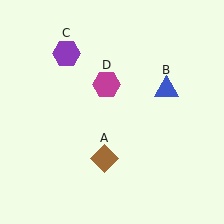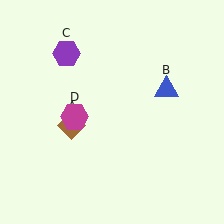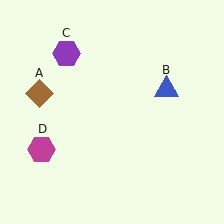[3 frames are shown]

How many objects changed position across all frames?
2 objects changed position: brown diamond (object A), magenta hexagon (object D).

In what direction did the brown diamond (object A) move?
The brown diamond (object A) moved up and to the left.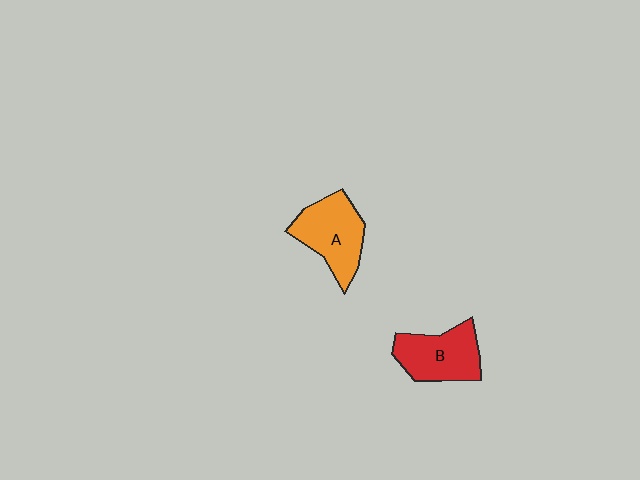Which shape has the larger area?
Shape A (orange).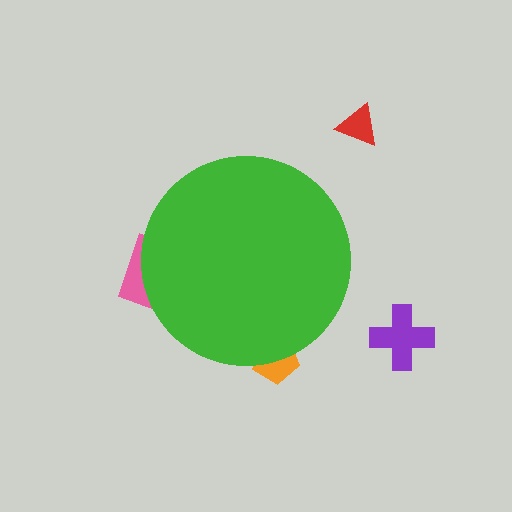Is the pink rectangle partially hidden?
Yes, the pink rectangle is partially hidden behind the green circle.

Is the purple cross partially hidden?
No, the purple cross is fully visible.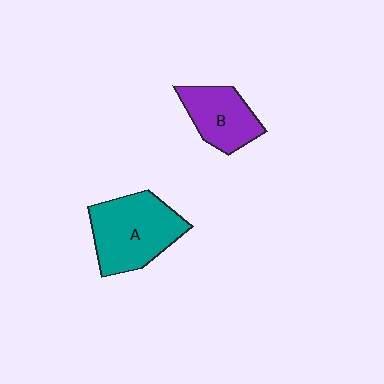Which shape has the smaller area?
Shape B (purple).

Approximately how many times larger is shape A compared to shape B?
Approximately 1.5 times.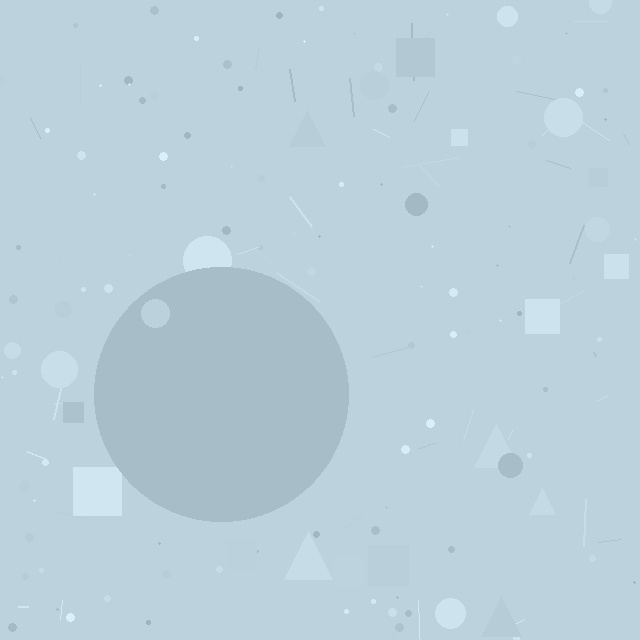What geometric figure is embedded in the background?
A circle is embedded in the background.